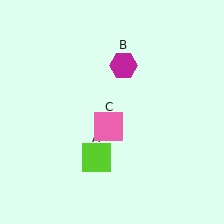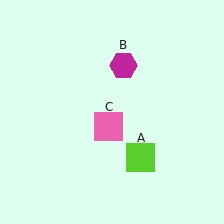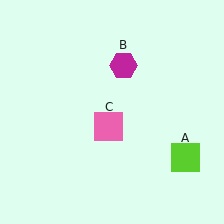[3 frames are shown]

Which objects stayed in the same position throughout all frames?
Magenta hexagon (object B) and pink square (object C) remained stationary.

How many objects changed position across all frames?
1 object changed position: lime square (object A).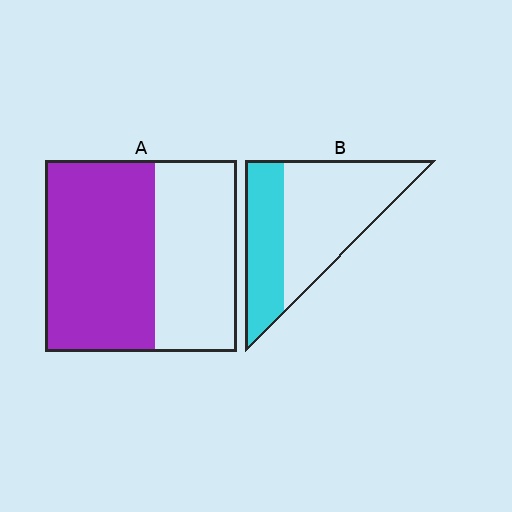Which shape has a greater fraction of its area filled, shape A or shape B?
Shape A.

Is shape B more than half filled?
No.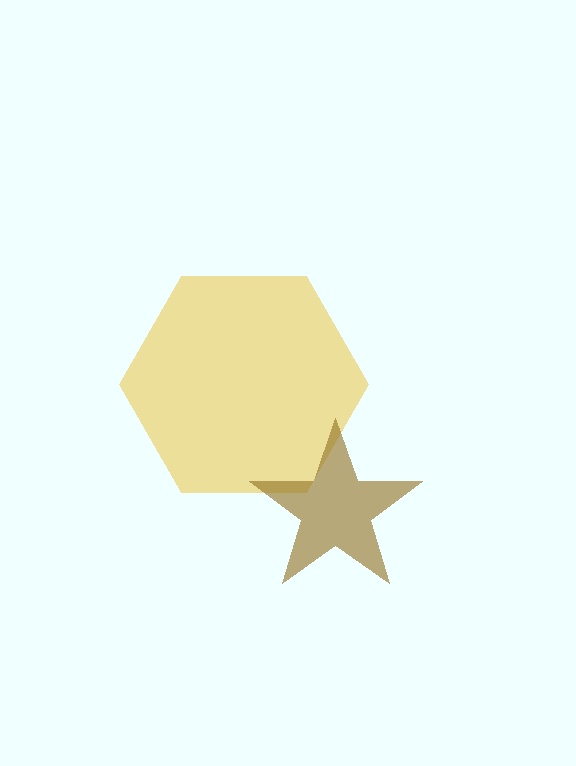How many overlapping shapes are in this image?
There are 2 overlapping shapes in the image.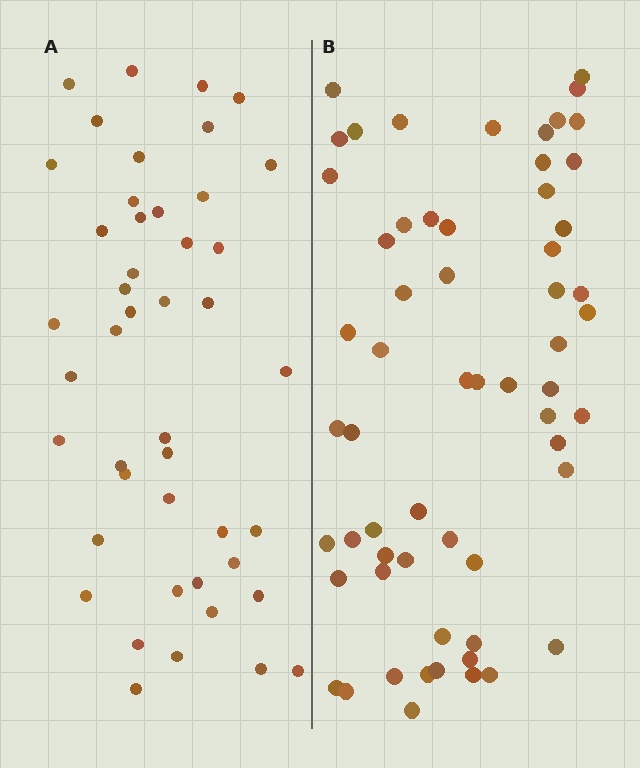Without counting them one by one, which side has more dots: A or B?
Region B (the right region) has more dots.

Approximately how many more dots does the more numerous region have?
Region B has approximately 15 more dots than region A.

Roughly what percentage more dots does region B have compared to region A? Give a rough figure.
About 35% more.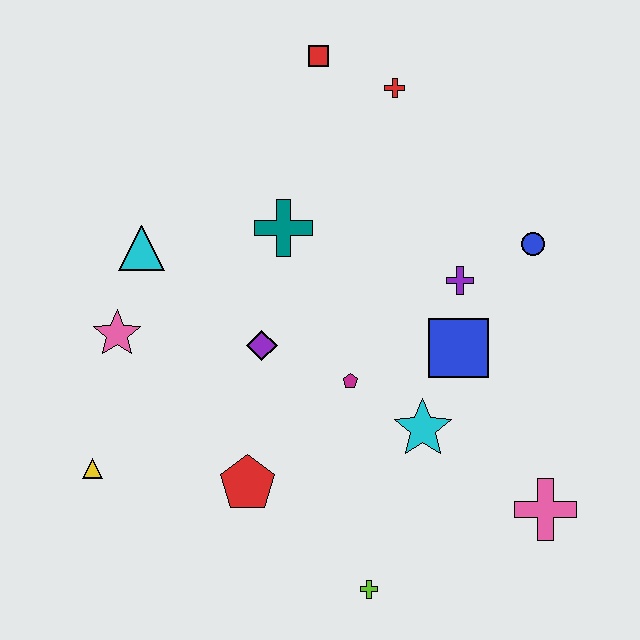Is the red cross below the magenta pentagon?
No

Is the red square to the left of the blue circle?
Yes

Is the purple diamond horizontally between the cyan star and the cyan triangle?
Yes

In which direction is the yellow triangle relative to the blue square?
The yellow triangle is to the left of the blue square.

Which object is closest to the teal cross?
The purple diamond is closest to the teal cross.